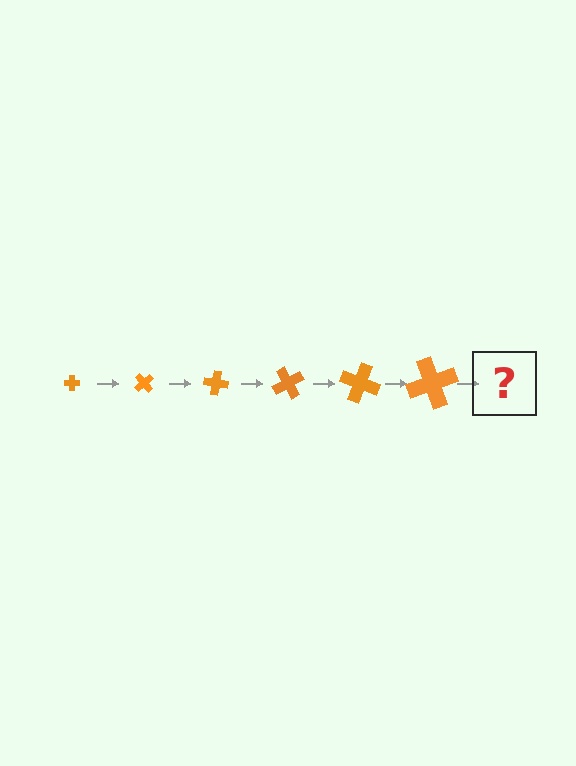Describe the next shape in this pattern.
It should be a cross, larger than the previous one and rotated 300 degrees from the start.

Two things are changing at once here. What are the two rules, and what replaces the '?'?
The two rules are that the cross grows larger each step and it rotates 50 degrees each step. The '?' should be a cross, larger than the previous one and rotated 300 degrees from the start.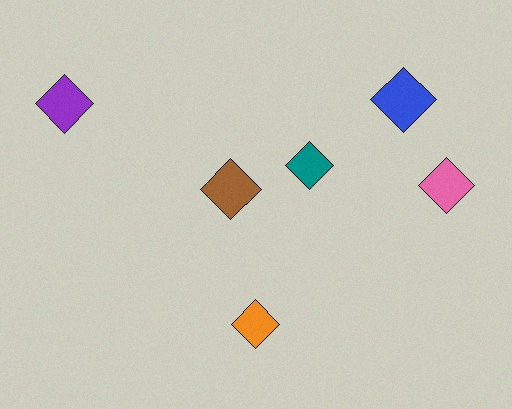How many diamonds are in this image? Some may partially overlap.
There are 6 diamonds.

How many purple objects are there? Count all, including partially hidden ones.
There is 1 purple object.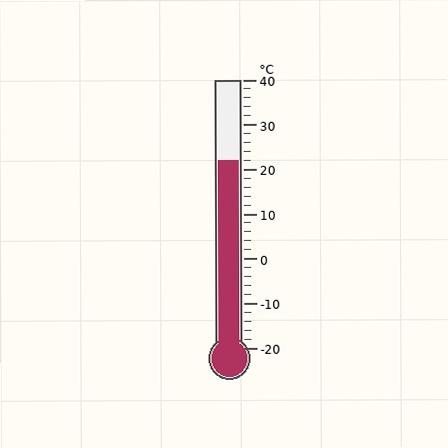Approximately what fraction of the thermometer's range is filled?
The thermometer is filled to approximately 70% of its range.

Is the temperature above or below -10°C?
The temperature is above -10°C.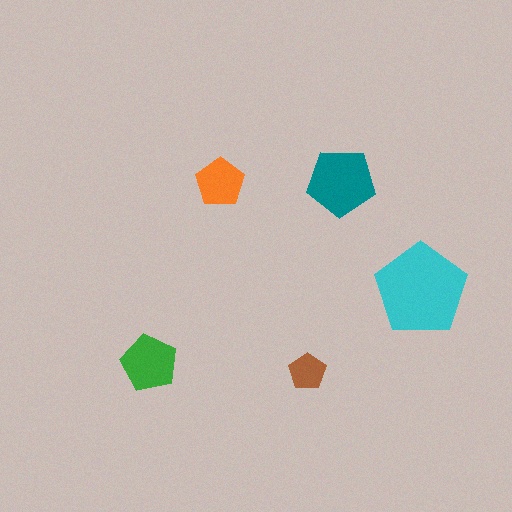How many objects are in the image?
There are 5 objects in the image.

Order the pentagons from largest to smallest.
the cyan one, the teal one, the green one, the orange one, the brown one.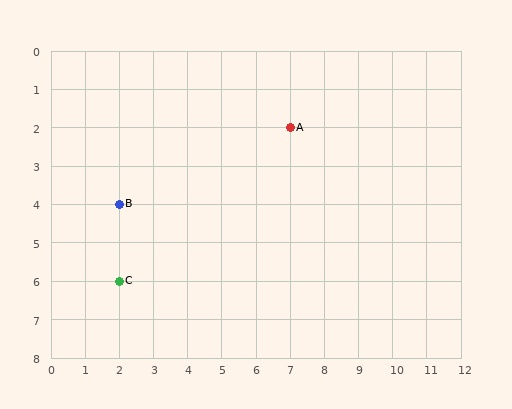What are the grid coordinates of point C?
Point C is at grid coordinates (2, 6).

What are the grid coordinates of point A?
Point A is at grid coordinates (7, 2).